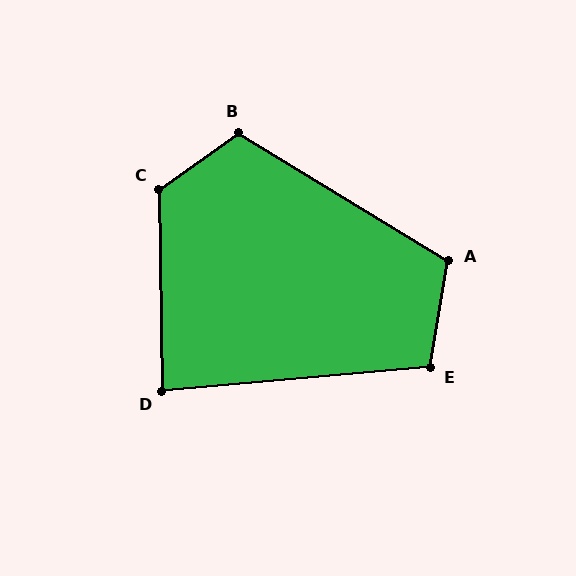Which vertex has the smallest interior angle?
D, at approximately 86 degrees.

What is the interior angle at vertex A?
Approximately 112 degrees (obtuse).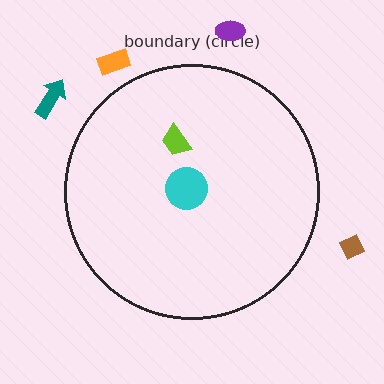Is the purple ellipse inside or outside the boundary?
Outside.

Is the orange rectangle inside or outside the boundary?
Outside.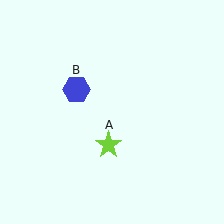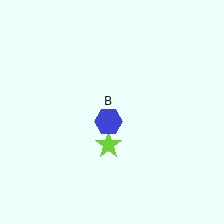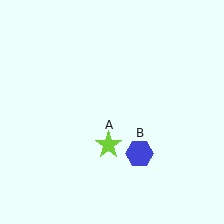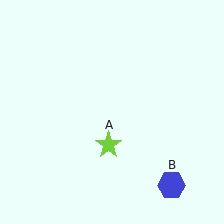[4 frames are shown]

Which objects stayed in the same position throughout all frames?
Lime star (object A) remained stationary.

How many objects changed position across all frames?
1 object changed position: blue hexagon (object B).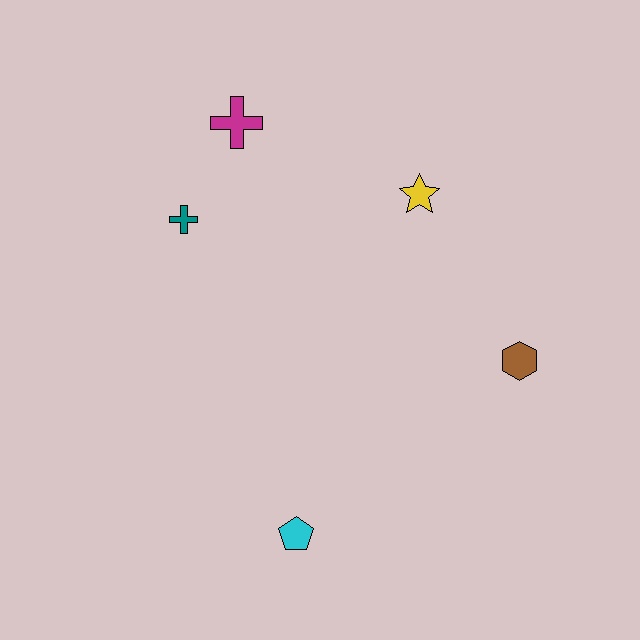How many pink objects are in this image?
There are no pink objects.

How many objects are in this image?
There are 5 objects.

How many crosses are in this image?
There are 2 crosses.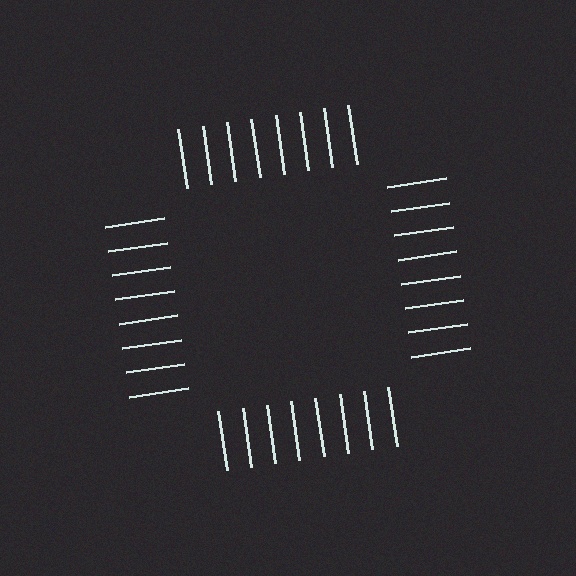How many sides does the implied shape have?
4 sides — the line-ends trace a square.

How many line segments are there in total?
32 — 8 along each of the 4 edges.